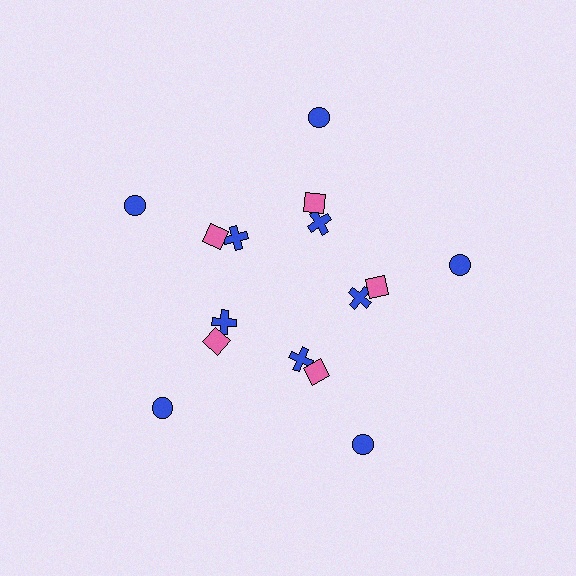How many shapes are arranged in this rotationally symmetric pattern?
There are 15 shapes, arranged in 5 groups of 3.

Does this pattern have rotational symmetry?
Yes, this pattern has 5-fold rotational symmetry. It looks the same after rotating 72 degrees around the center.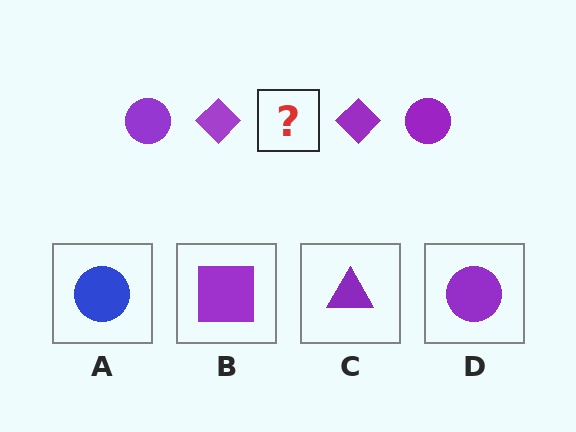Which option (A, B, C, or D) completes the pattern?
D.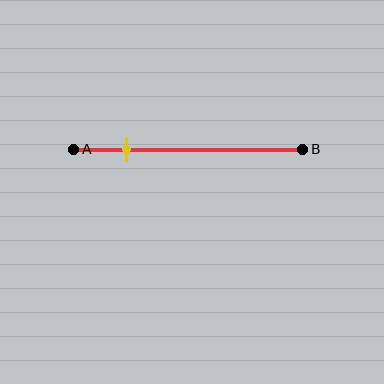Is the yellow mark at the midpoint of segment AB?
No, the mark is at about 25% from A, not at the 50% midpoint.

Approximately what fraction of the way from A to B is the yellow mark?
The yellow mark is approximately 25% of the way from A to B.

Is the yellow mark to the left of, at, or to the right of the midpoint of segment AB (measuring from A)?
The yellow mark is to the left of the midpoint of segment AB.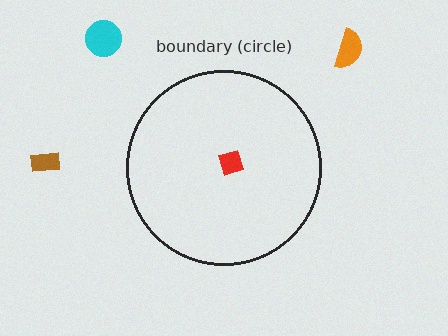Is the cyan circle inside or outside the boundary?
Outside.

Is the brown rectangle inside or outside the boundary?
Outside.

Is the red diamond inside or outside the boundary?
Inside.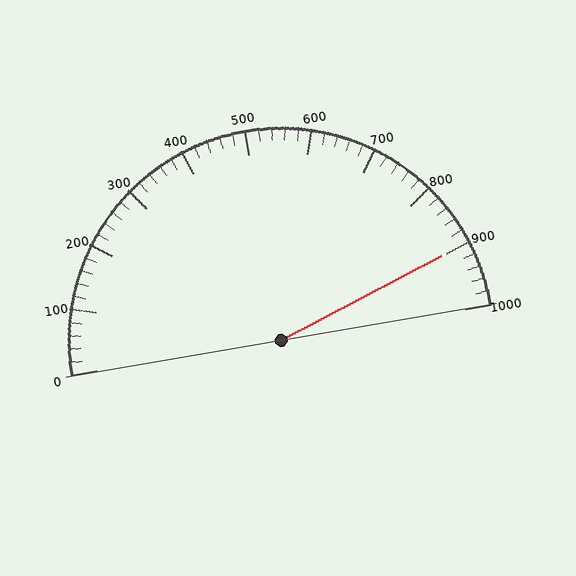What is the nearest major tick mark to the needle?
The nearest major tick mark is 900.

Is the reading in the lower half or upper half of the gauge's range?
The reading is in the upper half of the range (0 to 1000).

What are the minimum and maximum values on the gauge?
The gauge ranges from 0 to 1000.